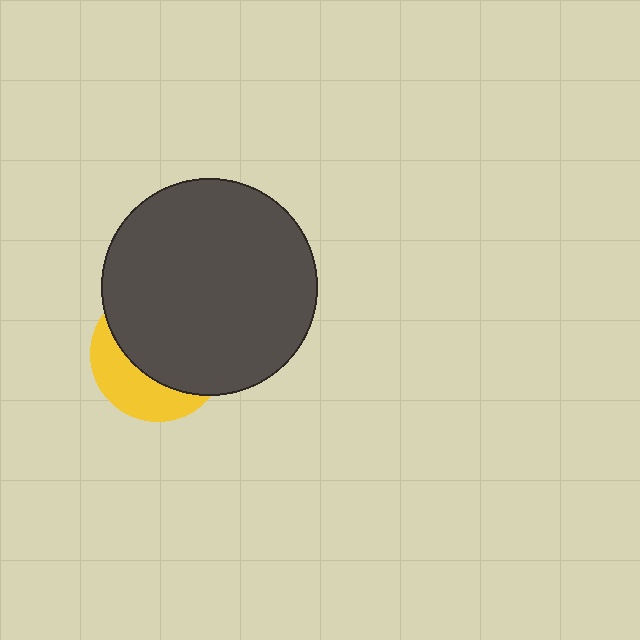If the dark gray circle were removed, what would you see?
You would see the complete yellow circle.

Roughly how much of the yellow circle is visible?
A small part of it is visible (roughly 34%).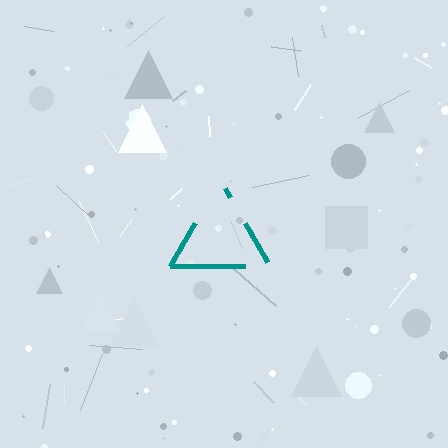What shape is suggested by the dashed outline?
The dashed outline suggests a triangle.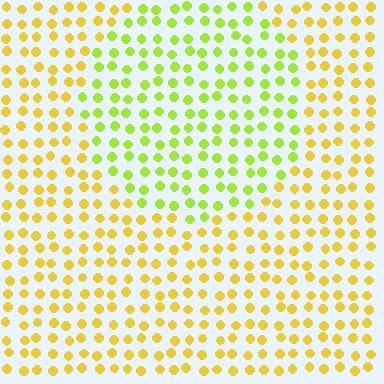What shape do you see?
I see a circle.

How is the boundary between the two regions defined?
The boundary is defined purely by a slight shift in hue (about 35 degrees). Spacing, size, and orientation are identical on both sides.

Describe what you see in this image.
The image is filled with small yellow elements in a uniform arrangement. A circle-shaped region is visible where the elements are tinted to a slightly different hue, forming a subtle color boundary.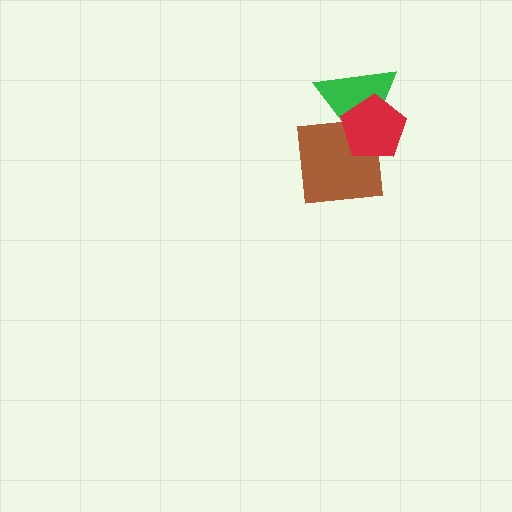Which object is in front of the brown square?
The red pentagon is in front of the brown square.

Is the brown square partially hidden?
Yes, it is partially covered by another shape.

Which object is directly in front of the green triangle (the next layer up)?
The brown square is directly in front of the green triangle.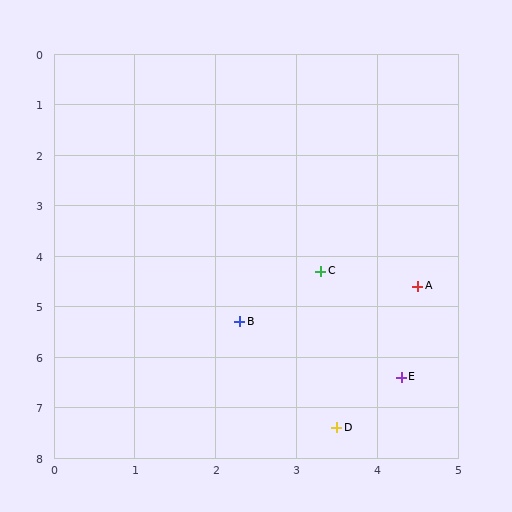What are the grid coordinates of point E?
Point E is at approximately (4.3, 6.4).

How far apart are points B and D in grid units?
Points B and D are about 2.4 grid units apart.